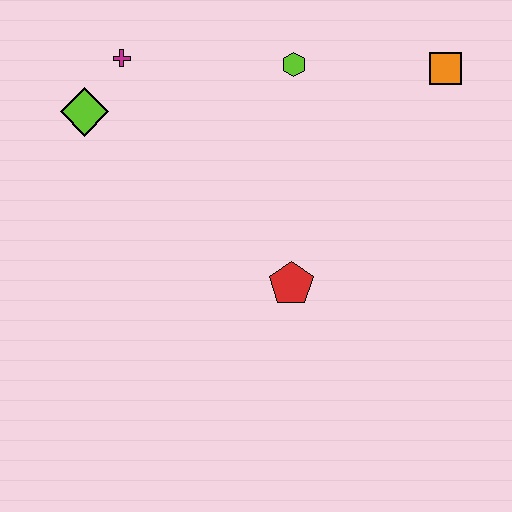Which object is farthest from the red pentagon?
The magenta cross is farthest from the red pentagon.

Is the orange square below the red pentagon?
No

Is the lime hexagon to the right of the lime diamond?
Yes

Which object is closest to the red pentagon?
The lime hexagon is closest to the red pentagon.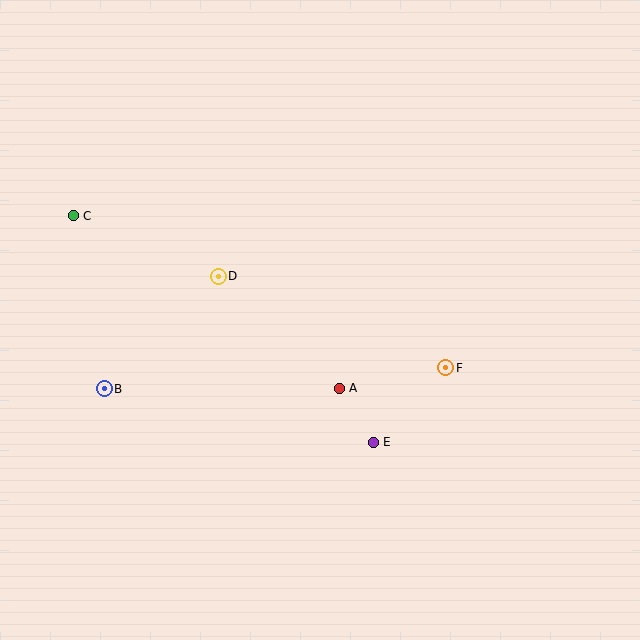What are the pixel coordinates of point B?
Point B is at (104, 389).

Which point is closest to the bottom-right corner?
Point E is closest to the bottom-right corner.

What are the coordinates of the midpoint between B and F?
The midpoint between B and F is at (275, 378).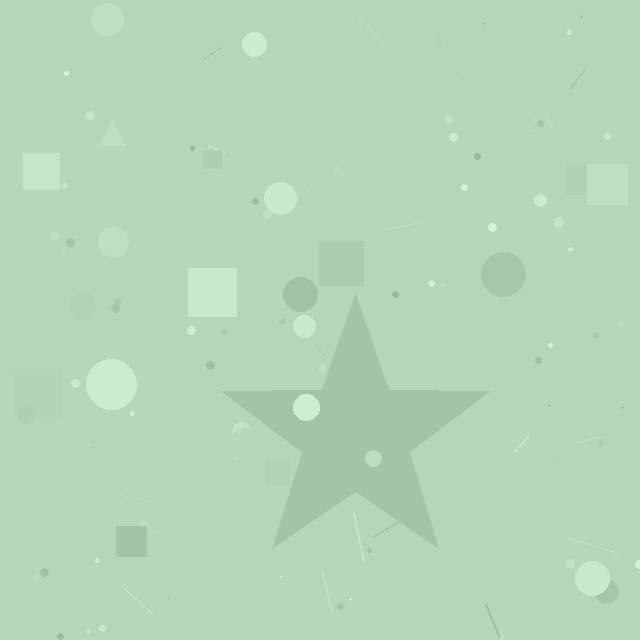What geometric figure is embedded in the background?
A star is embedded in the background.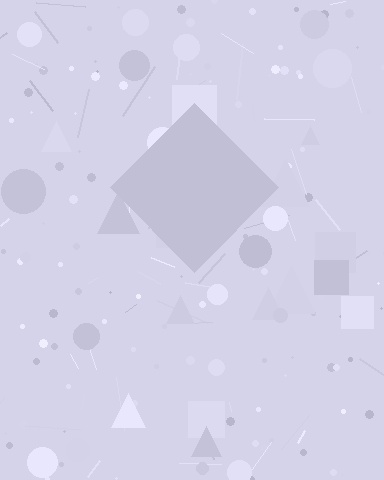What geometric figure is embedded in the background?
A diamond is embedded in the background.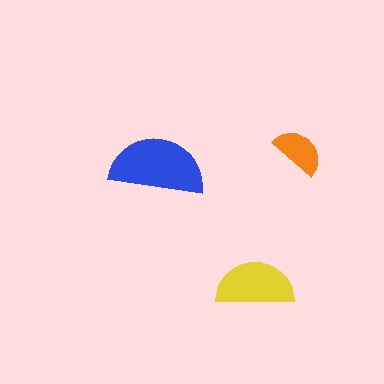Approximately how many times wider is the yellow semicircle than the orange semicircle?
About 1.5 times wider.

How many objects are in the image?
There are 3 objects in the image.